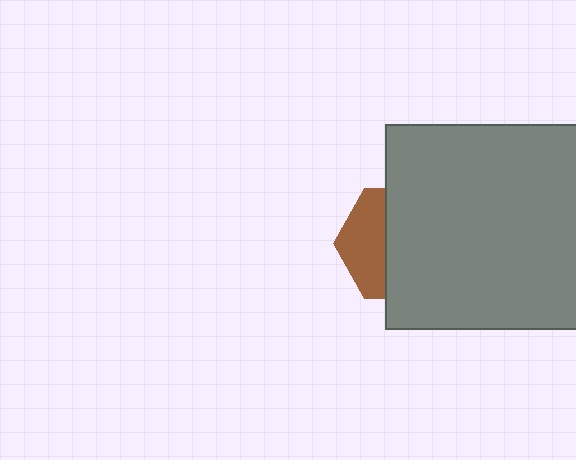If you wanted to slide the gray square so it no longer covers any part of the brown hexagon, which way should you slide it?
Slide it right — that is the most direct way to separate the two shapes.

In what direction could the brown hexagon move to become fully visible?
The brown hexagon could move left. That would shift it out from behind the gray square entirely.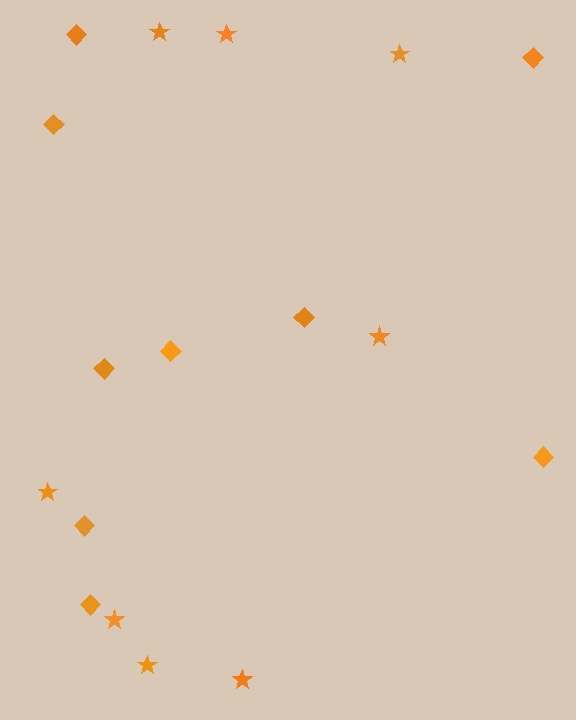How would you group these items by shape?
There are 2 groups: one group of diamonds (9) and one group of stars (8).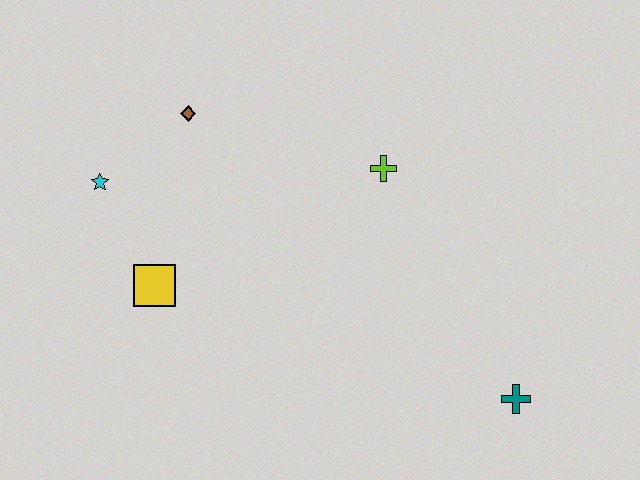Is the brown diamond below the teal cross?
No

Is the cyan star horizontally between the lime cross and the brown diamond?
No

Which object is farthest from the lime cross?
The cyan star is farthest from the lime cross.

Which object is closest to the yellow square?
The cyan star is closest to the yellow square.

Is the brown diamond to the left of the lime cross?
Yes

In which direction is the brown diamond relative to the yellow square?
The brown diamond is above the yellow square.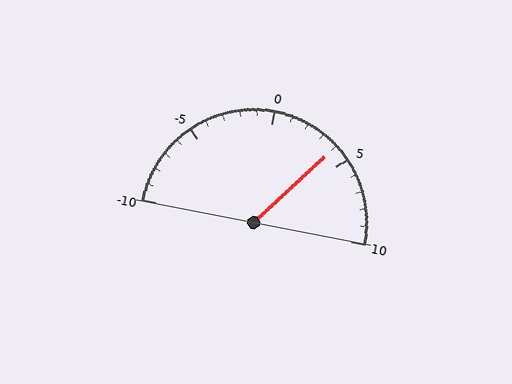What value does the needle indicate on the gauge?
The needle indicates approximately 4.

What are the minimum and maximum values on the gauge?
The gauge ranges from -10 to 10.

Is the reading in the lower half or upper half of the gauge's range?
The reading is in the upper half of the range (-10 to 10).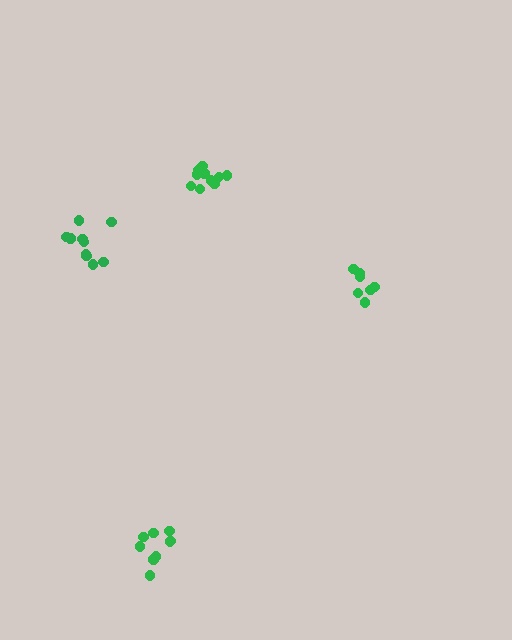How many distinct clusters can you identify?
There are 4 distinct clusters.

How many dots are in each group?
Group 1: 7 dots, Group 2: 10 dots, Group 3: 10 dots, Group 4: 10 dots (37 total).